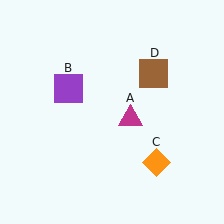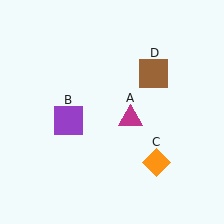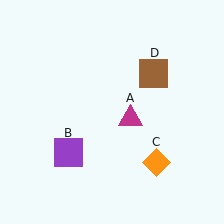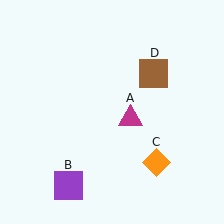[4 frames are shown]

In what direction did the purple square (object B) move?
The purple square (object B) moved down.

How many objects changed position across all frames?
1 object changed position: purple square (object B).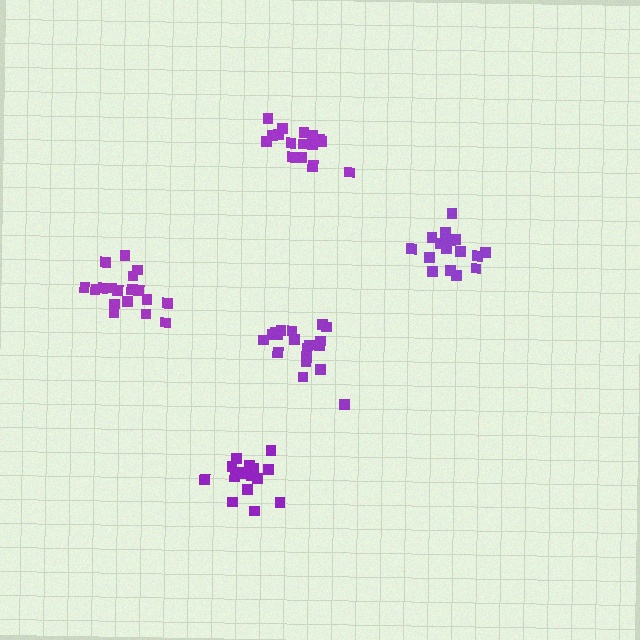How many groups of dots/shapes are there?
There are 5 groups.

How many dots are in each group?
Group 1: 19 dots, Group 2: 17 dots, Group 3: 16 dots, Group 4: 17 dots, Group 5: 18 dots (87 total).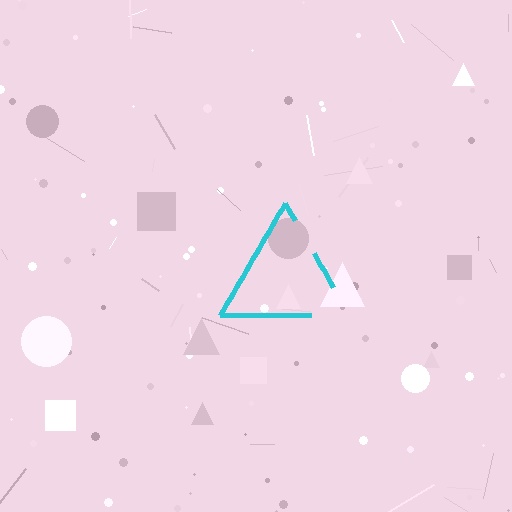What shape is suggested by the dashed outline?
The dashed outline suggests a triangle.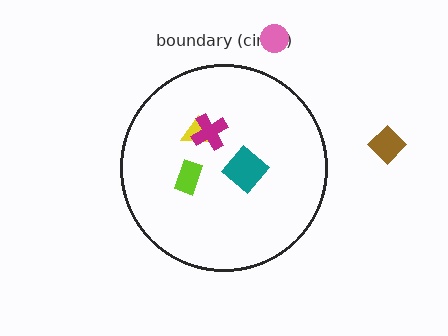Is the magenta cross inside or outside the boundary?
Inside.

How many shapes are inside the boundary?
4 inside, 2 outside.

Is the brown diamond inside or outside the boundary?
Outside.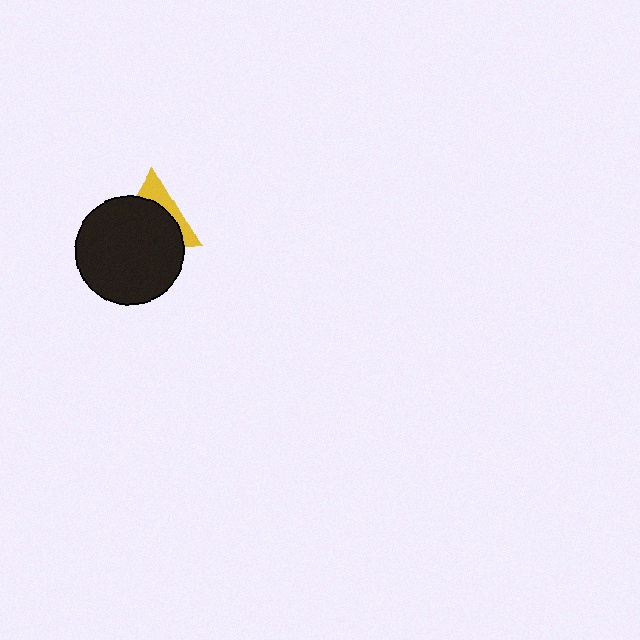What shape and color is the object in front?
The object in front is a black circle.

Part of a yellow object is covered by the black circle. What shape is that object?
It is a triangle.